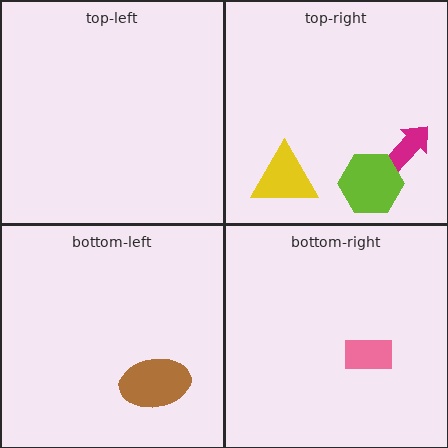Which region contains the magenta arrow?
The top-right region.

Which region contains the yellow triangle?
The top-right region.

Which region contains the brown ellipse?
The bottom-left region.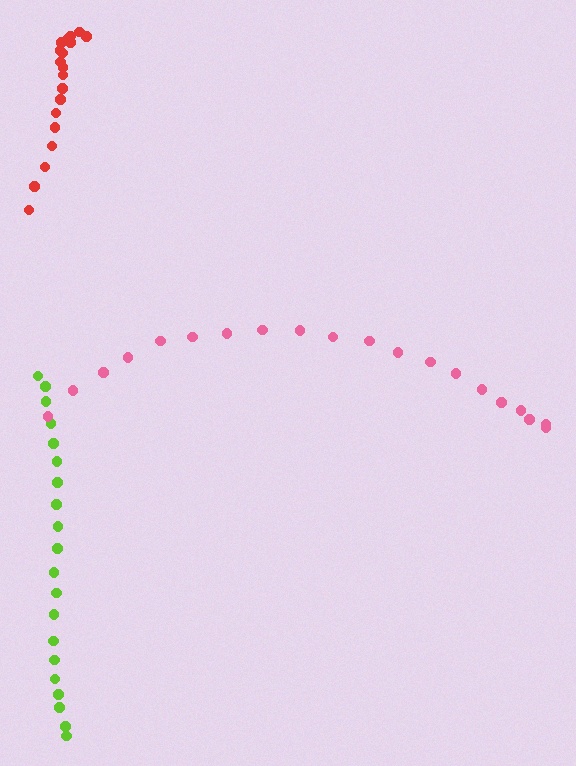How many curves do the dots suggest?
There are 3 distinct paths.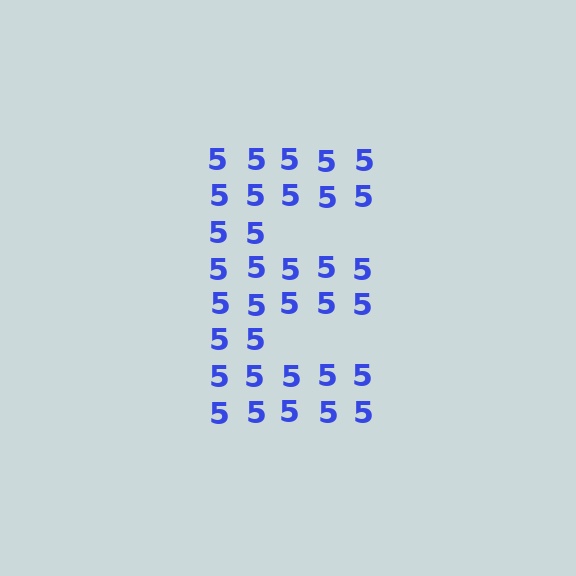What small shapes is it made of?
It is made of small digit 5's.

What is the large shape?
The large shape is the letter E.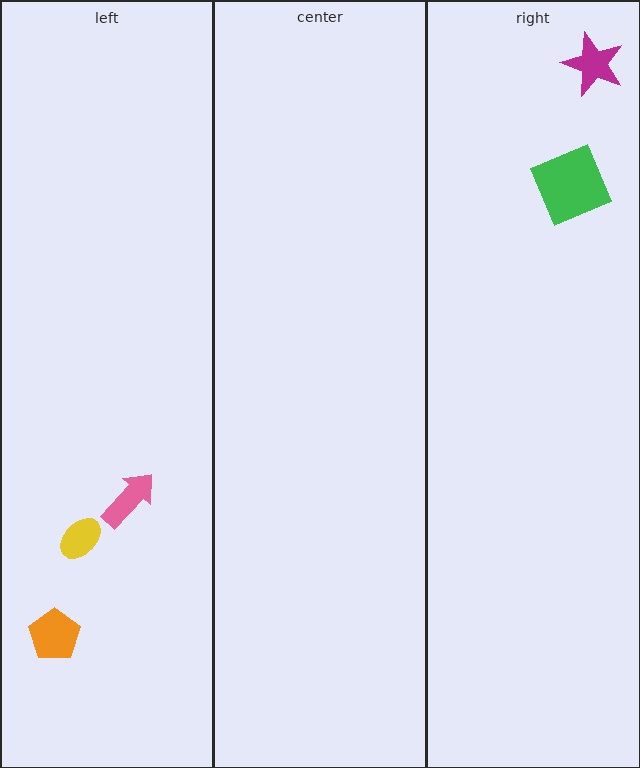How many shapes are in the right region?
2.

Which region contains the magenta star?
The right region.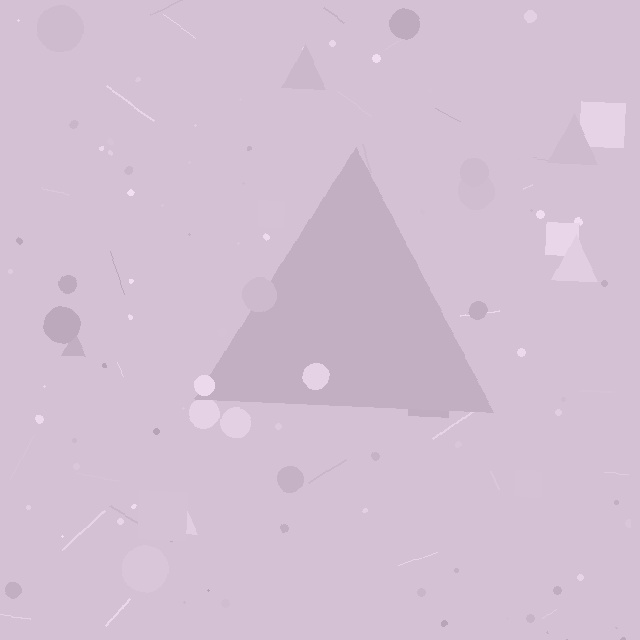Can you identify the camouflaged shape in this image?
The camouflaged shape is a triangle.